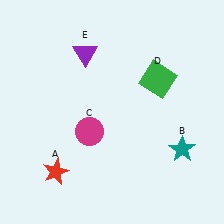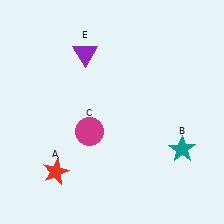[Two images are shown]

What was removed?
The green square (D) was removed in Image 2.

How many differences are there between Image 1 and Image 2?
There is 1 difference between the two images.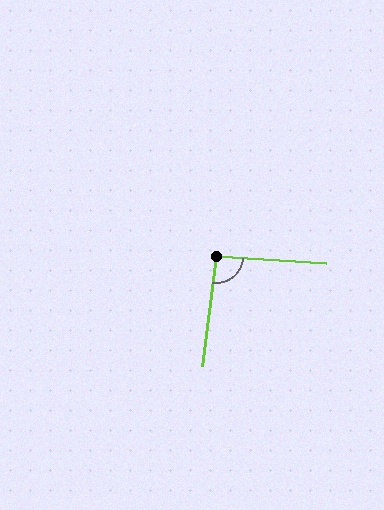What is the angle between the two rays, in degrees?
Approximately 93 degrees.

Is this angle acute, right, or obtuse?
It is approximately a right angle.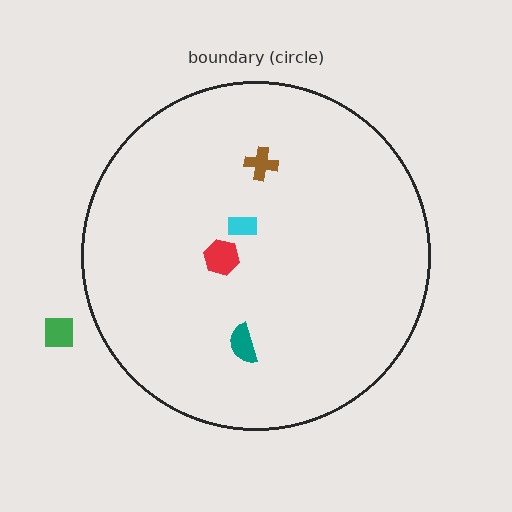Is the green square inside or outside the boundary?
Outside.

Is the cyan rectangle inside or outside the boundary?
Inside.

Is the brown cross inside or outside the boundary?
Inside.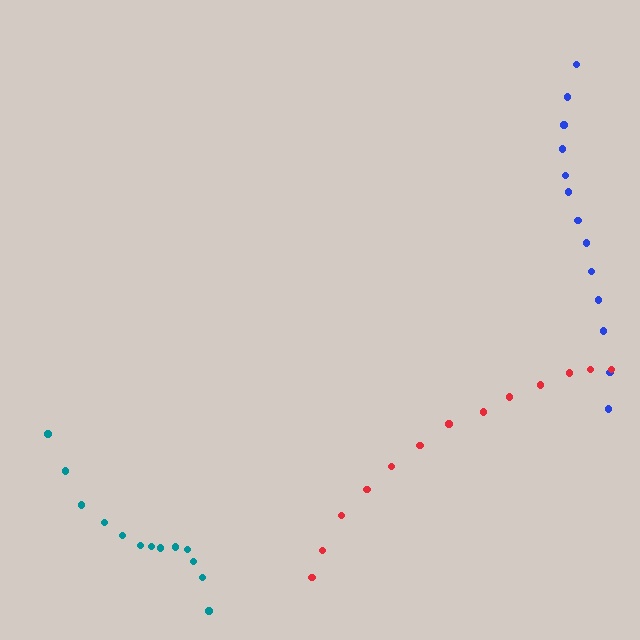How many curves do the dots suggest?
There are 3 distinct paths.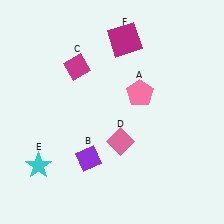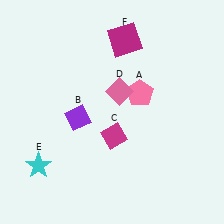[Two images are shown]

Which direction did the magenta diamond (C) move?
The magenta diamond (C) moved down.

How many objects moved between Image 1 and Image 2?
3 objects moved between the two images.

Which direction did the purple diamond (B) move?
The purple diamond (B) moved up.